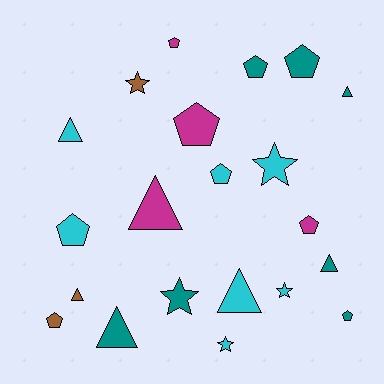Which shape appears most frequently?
Pentagon, with 9 objects.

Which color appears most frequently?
Teal, with 7 objects.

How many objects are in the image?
There are 21 objects.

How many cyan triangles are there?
There are 2 cyan triangles.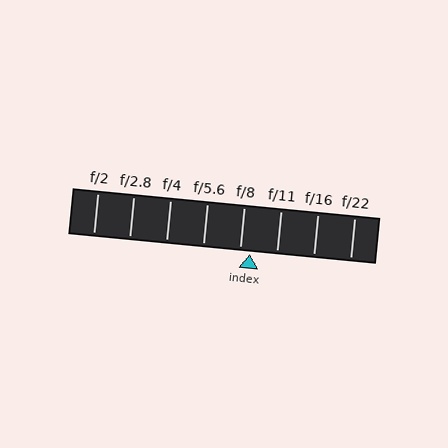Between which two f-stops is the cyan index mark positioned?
The index mark is between f/8 and f/11.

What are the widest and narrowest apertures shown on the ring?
The widest aperture shown is f/2 and the narrowest is f/22.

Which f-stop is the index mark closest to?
The index mark is closest to f/8.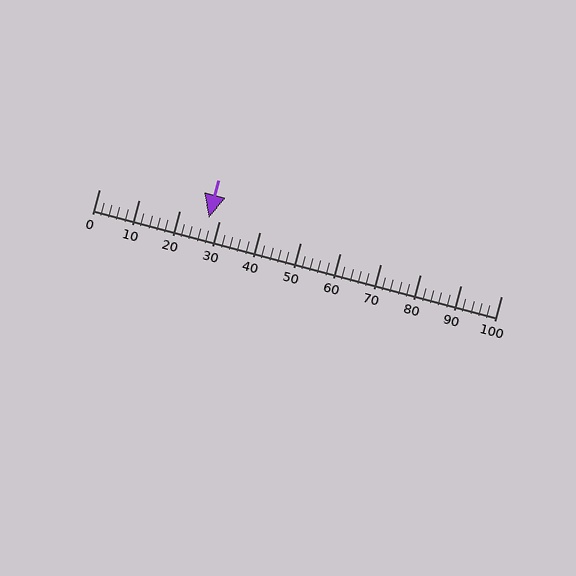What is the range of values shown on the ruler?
The ruler shows values from 0 to 100.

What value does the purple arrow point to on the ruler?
The purple arrow points to approximately 27.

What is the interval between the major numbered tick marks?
The major tick marks are spaced 10 units apart.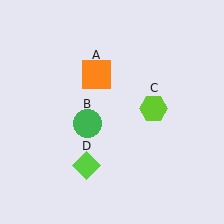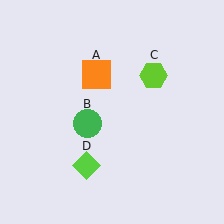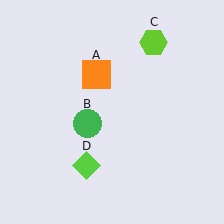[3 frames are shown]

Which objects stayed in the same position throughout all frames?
Orange square (object A) and green circle (object B) and lime diamond (object D) remained stationary.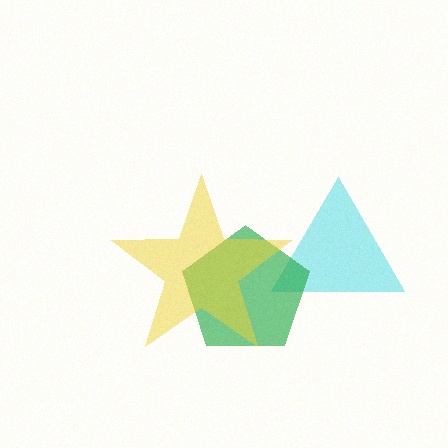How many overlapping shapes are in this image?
There are 3 overlapping shapes in the image.